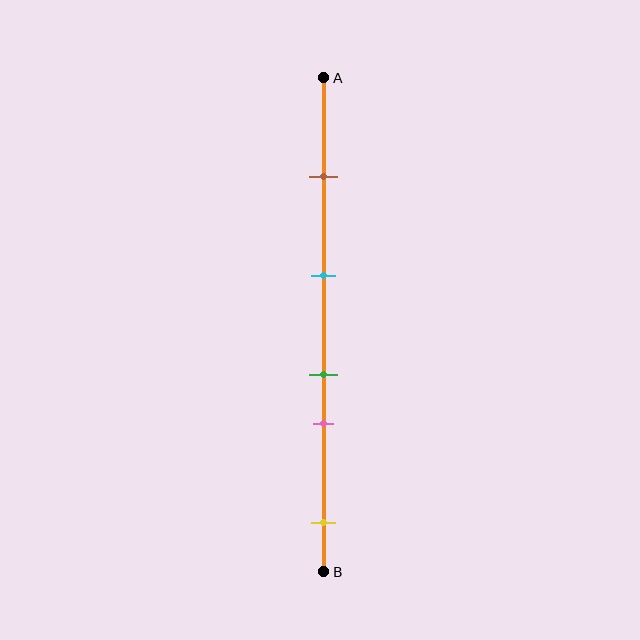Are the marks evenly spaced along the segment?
No, the marks are not evenly spaced.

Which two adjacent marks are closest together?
The green and pink marks are the closest adjacent pair.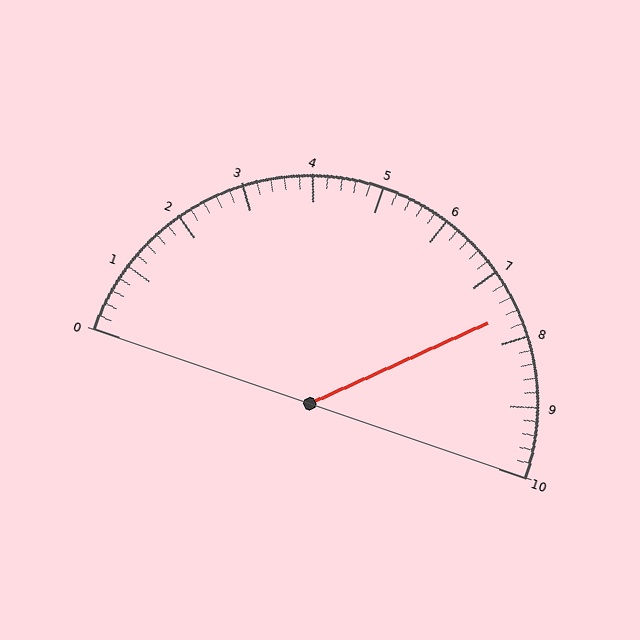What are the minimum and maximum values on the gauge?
The gauge ranges from 0 to 10.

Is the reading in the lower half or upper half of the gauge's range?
The reading is in the upper half of the range (0 to 10).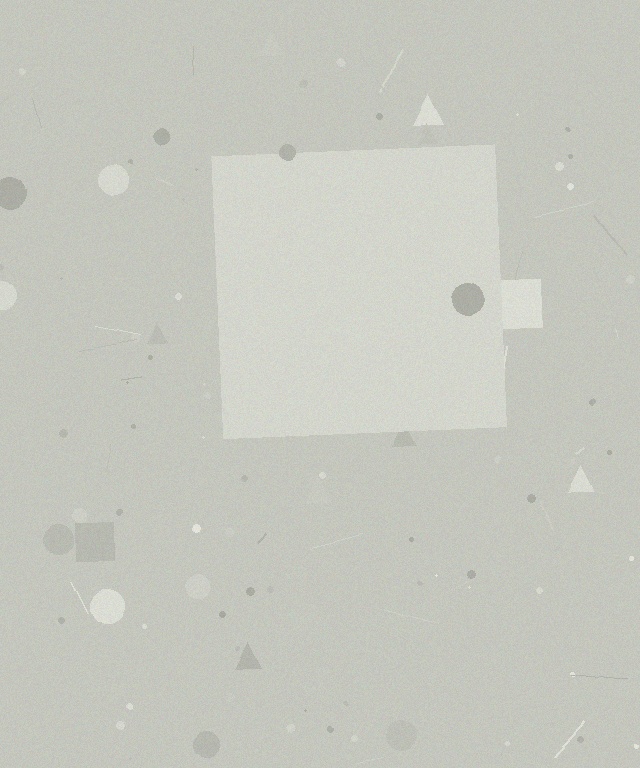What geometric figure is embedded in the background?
A square is embedded in the background.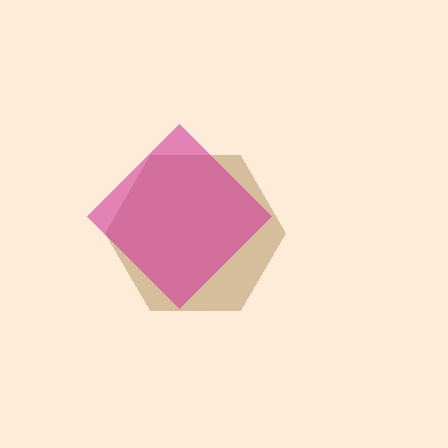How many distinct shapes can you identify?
There are 2 distinct shapes: a brown hexagon, a magenta diamond.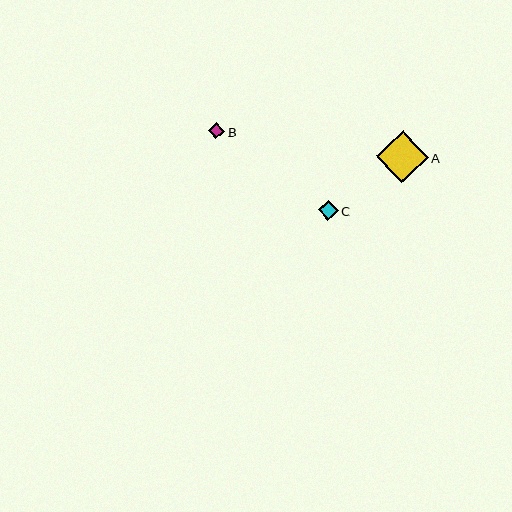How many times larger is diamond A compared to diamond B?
Diamond A is approximately 3.1 times the size of diamond B.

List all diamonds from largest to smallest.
From largest to smallest: A, C, B.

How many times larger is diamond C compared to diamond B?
Diamond C is approximately 1.2 times the size of diamond B.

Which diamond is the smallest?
Diamond B is the smallest with a size of approximately 17 pixels.